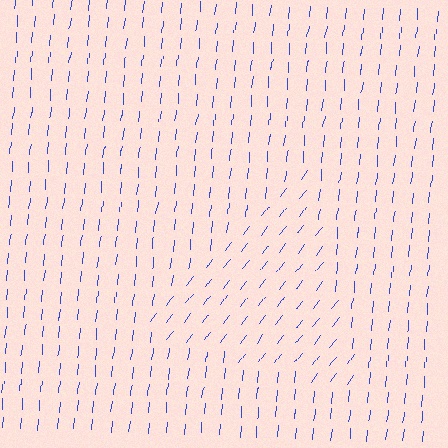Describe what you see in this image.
The image is filled with small blue line segments. A triangle region in the image has lines oriented differently from the surrounding lines, creating a visible texture boundary.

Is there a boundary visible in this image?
Yes, there is a texture boundary formed by a change in line orientation.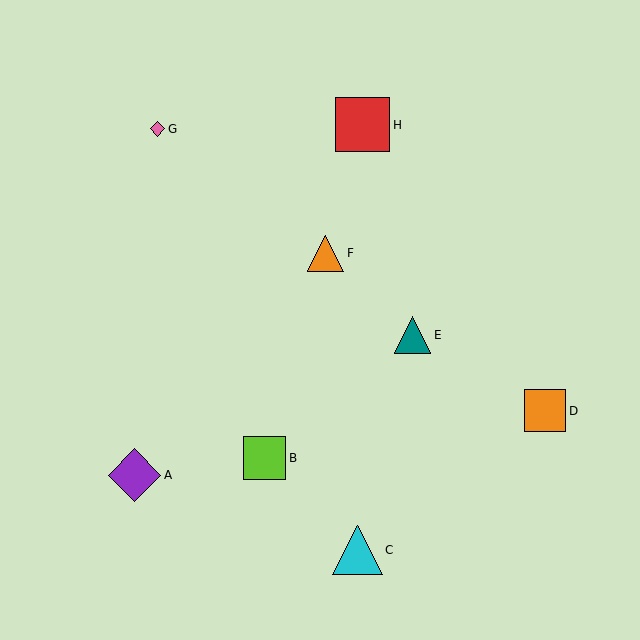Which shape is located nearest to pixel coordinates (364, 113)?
The red square (labeled H) at (363, 125) is nearest to that location.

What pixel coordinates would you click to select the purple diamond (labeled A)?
Click at (134, 475) to select the purple diamond A.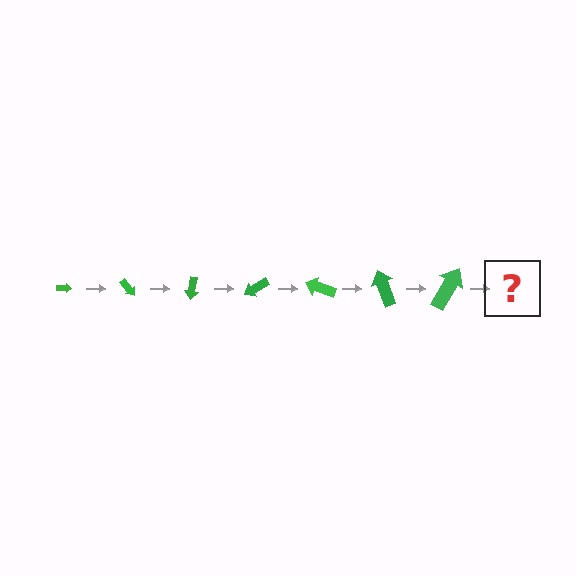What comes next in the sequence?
The next element should be an arrow, larger than the previous one and rotated 350 degrees from the start.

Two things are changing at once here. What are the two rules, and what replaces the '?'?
The two rules are that the arrow grows larger each step and it rotates 50 degrees each step. The '?' should be an arrow, larger than the previous one and rotated 350 degrees from the start.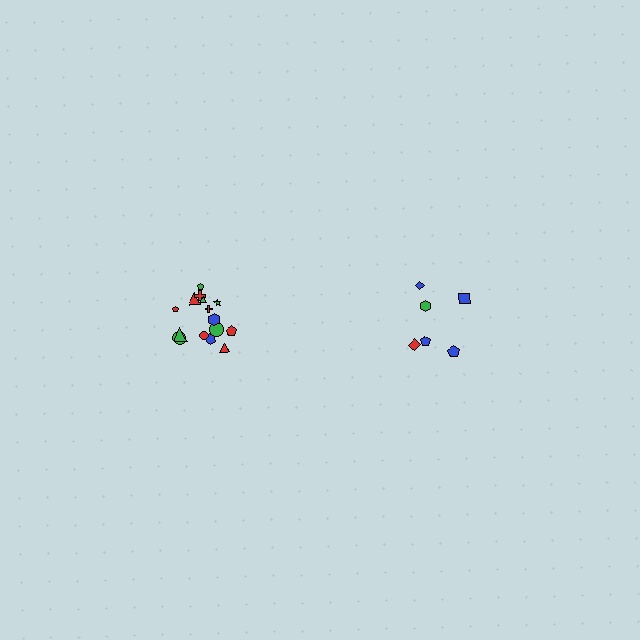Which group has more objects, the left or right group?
The left group.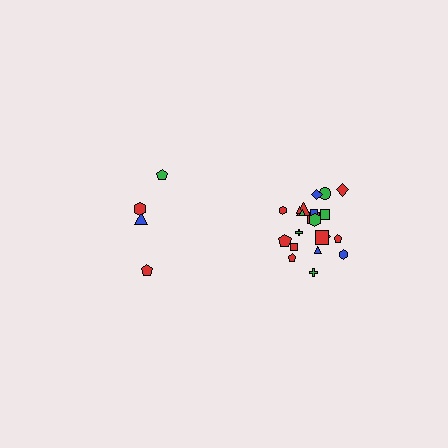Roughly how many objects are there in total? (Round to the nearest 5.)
Roughly 25 objects in total.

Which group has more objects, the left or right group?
The right group.